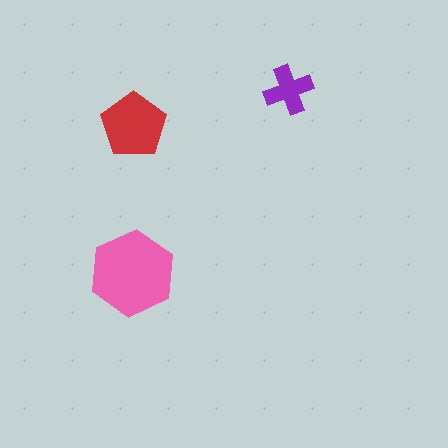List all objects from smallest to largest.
The purple cross, the red pentagon, the pink hexagon.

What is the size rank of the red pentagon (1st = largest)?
2nd.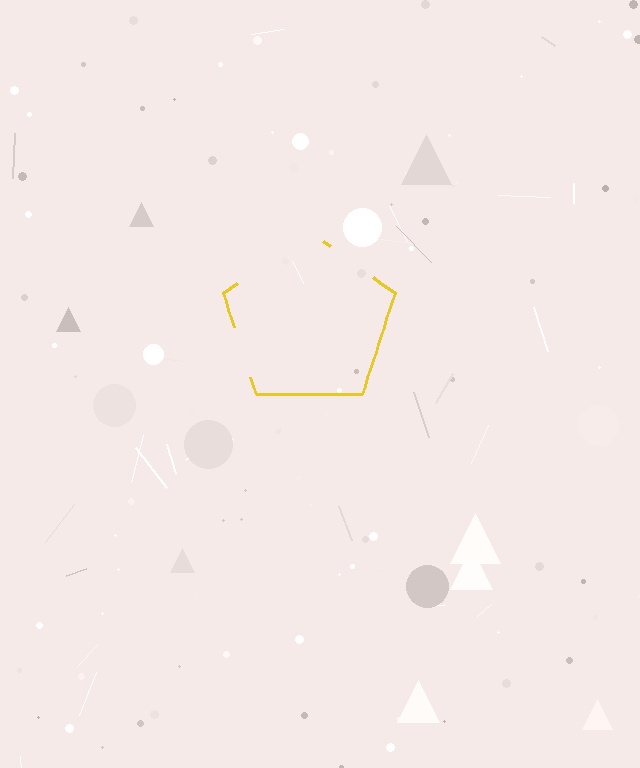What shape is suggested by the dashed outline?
The dashed outline suggests a pentagon.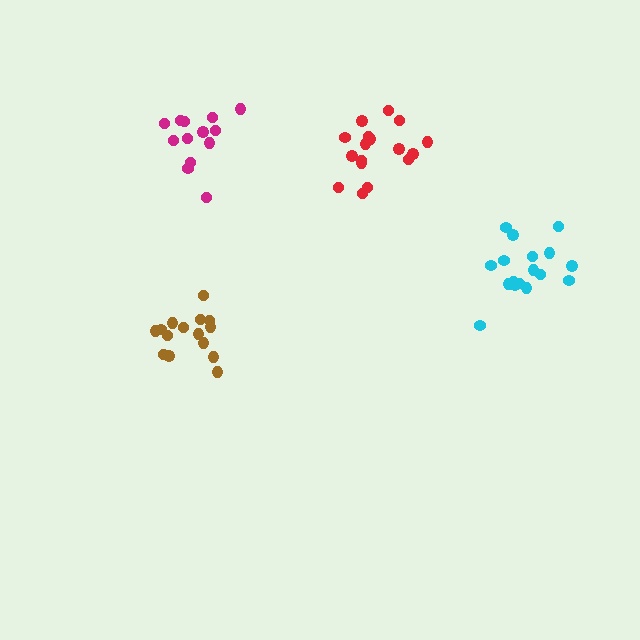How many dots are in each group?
Group 1: 17 dots, Group 2: 13 dots, Group 3: 15 dots, Group 4: 17 dots (62 total).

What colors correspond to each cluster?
The clusters are colored: cyan, magenta, brown, red.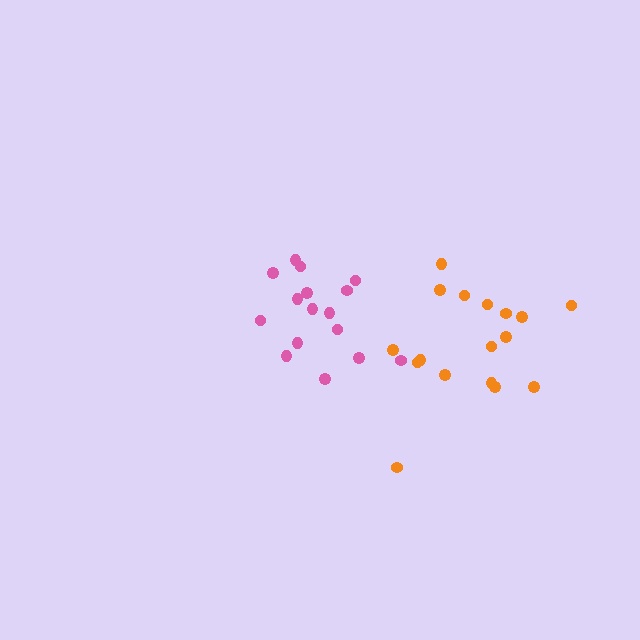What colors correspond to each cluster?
The clusters are colored: orange, pink.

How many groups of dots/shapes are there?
There are 2 groups.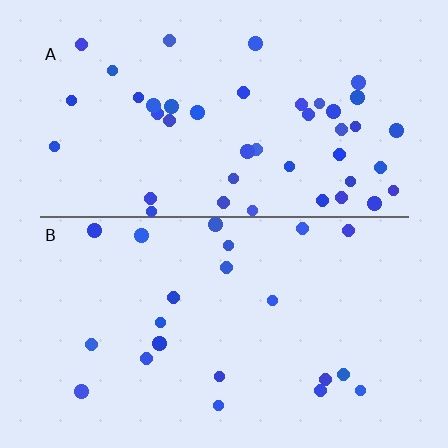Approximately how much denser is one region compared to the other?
Approximately 2.0× — region A over region B.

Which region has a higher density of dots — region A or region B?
A (the top).